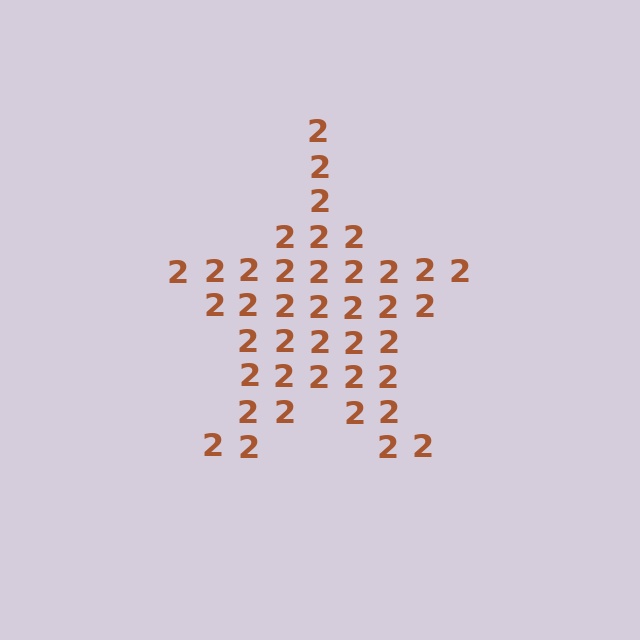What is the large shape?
The large shape is a star.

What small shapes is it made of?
It is made of small digit 2's.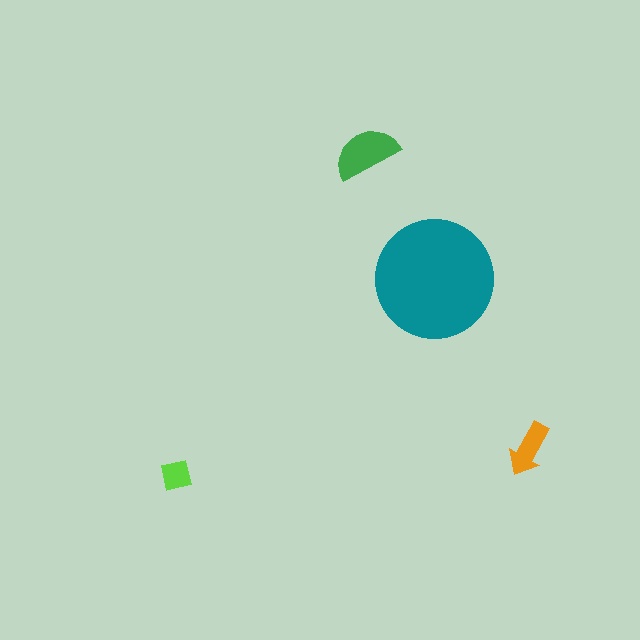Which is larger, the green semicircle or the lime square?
The green semicircle.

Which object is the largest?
The teal circle.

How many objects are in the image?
There are 4 objects in the image.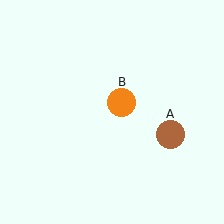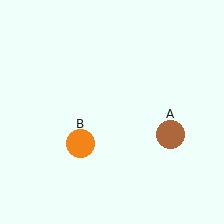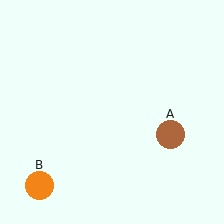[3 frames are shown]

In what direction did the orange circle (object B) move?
The orange circle (object B) moved down and to the left.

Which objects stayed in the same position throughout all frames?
Brown circle (object A) remained stationary.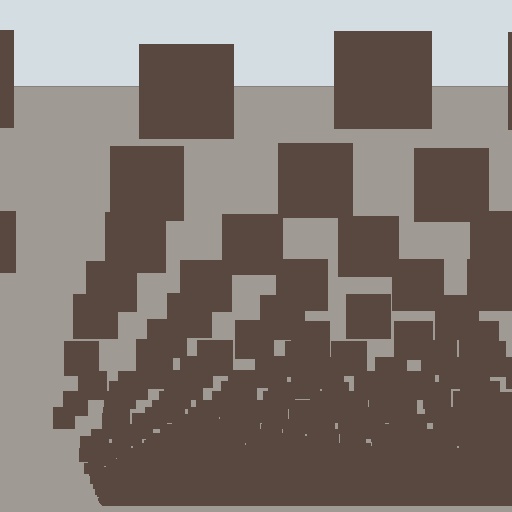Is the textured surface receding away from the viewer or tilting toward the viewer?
The surface appears to tilt toward the viewer. Texture elements get larger and sparser toward the top.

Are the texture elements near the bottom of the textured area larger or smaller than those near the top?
Smaller. The gradient is inverted — elements near the bottom are smaller and denser.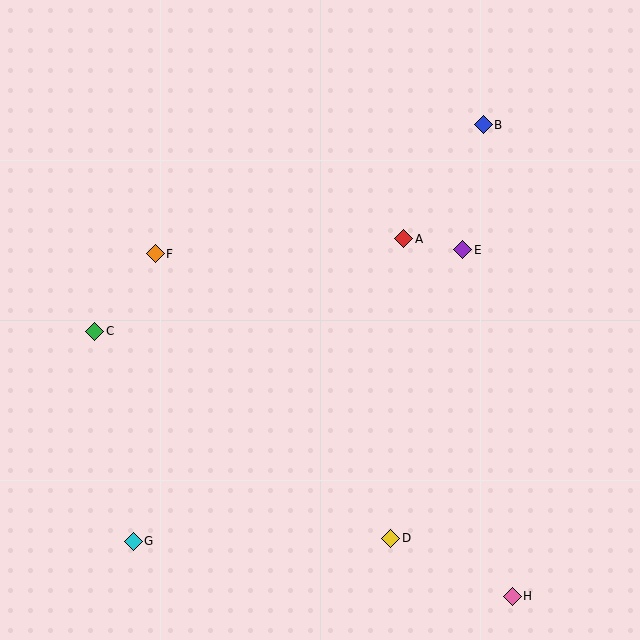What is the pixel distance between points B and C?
The distance between B and C is 440 pixels.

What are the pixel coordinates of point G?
Point G is at (133, 541).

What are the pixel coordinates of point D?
Point D is at (391, 538).